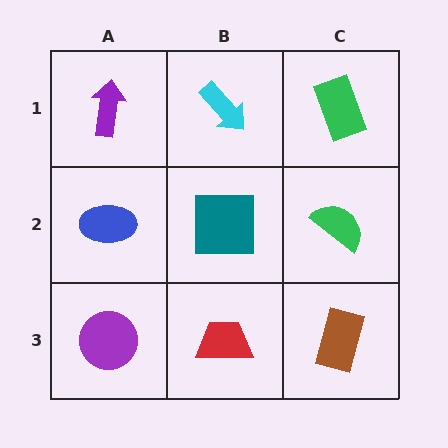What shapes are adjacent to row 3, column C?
A green semicircle (row 2, column C), a red trapezoid (row 3, column B).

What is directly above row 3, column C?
A green semicircle.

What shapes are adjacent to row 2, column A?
A purple arrow (row 1, column A), a purple circle (row 3, column A), a teal square (row 2, column B).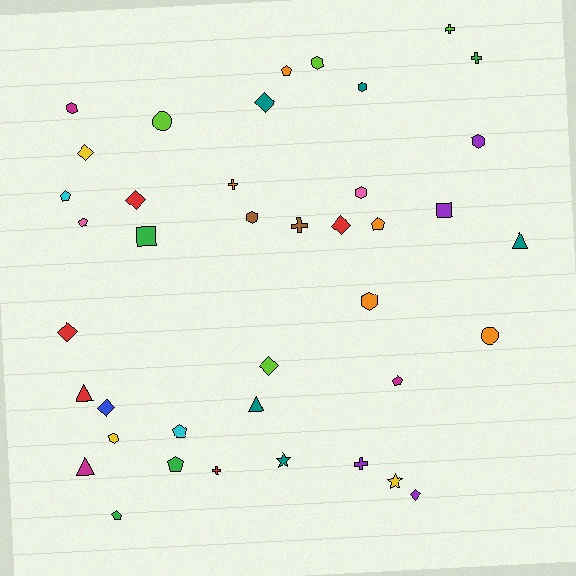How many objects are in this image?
There are 40 objects.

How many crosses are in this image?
There are 6 crosses.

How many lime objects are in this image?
There are 4 lime objects.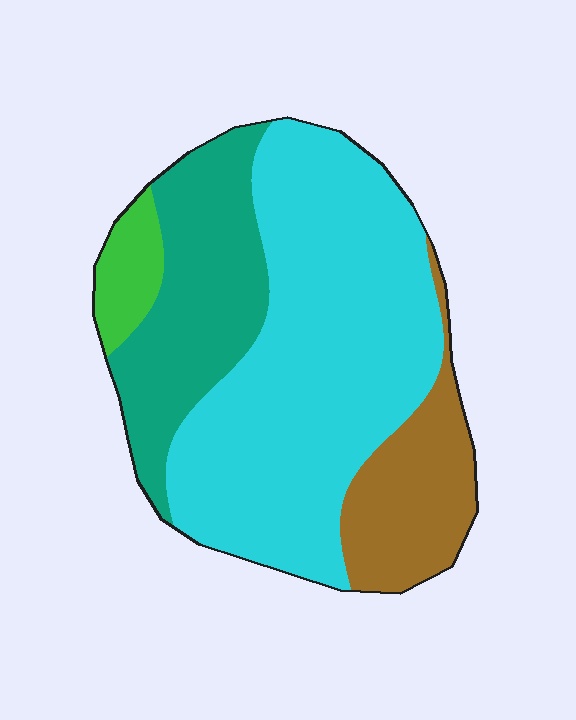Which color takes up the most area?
Cyan, at roughly 55%.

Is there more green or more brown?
Brown.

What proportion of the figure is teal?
Teal takes up about one quarter (1/4) of the figure.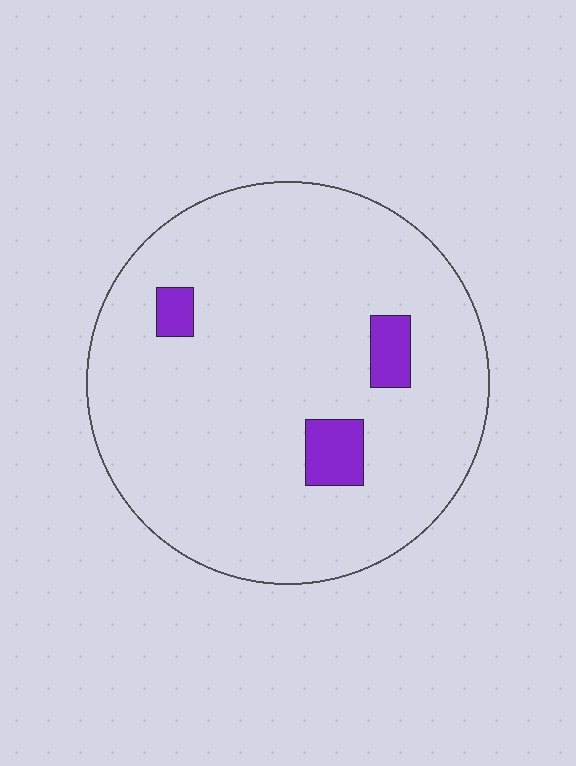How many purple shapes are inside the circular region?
3.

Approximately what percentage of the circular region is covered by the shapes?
Approximately 5%.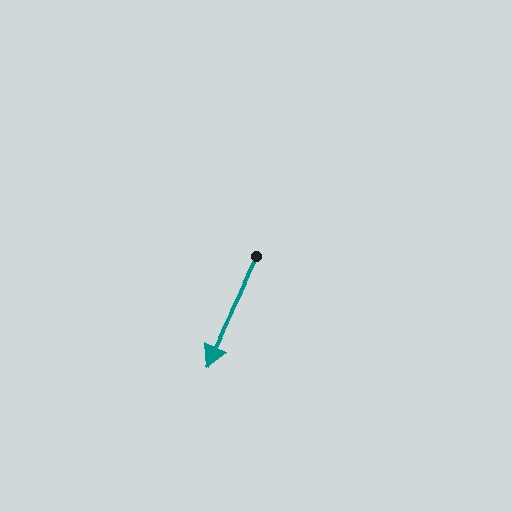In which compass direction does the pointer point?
Southwest.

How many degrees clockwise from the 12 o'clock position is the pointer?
Approximately 205 degrees.